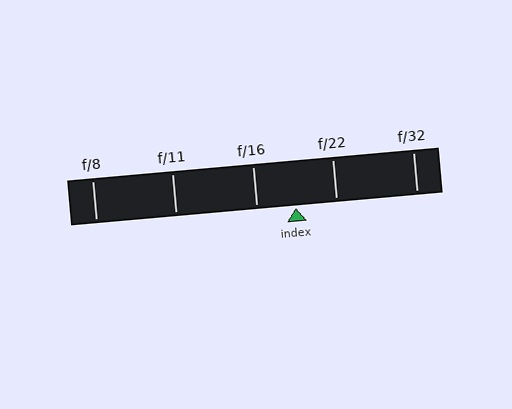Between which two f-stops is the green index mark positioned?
The index mark is between f/16 and f/22.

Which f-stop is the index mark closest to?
The index mark is closest to f/16.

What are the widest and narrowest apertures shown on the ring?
The widest aperture shown is f/8 and the narrowest is f/32.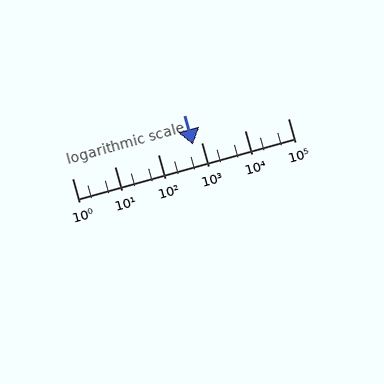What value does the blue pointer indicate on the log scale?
The pointer indicates approximately 640.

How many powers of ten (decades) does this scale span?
The scale spans 5 decades, from 1 to 100000.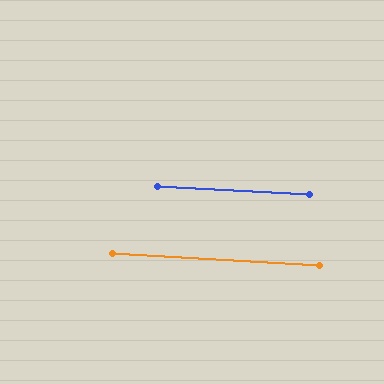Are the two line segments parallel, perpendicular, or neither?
Parallel — their directions differ by only 0.0°.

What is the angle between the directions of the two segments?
Approximately 0 degrees.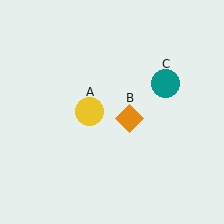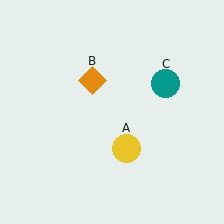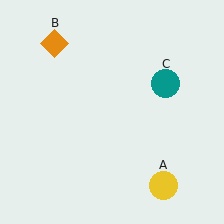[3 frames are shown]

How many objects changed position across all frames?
2 objects changed position: yellow circle (object A), orange diamond (object B).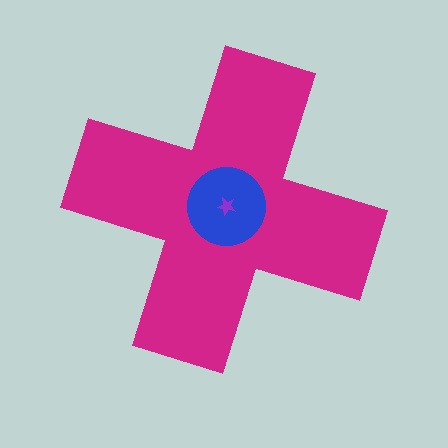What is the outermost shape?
The magenta cross.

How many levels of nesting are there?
3.